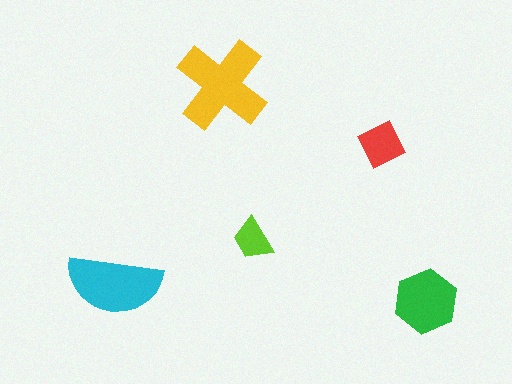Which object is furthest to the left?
The cyan semicircle is leftmost.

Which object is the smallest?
The lime trapezoid.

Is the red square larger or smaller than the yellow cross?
Smaller.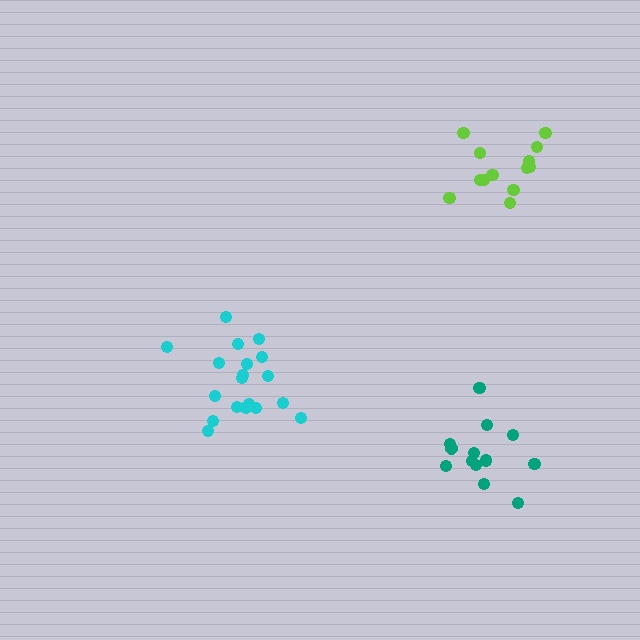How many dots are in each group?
Group 1: 19 dots, Group 2: 13 dots, Group 3: 13 dots (45 total).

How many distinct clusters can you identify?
There are 3 distinct clusters.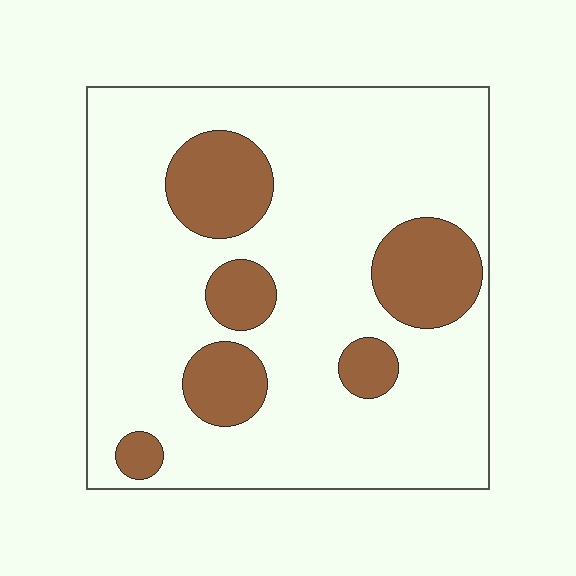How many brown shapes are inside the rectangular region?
6.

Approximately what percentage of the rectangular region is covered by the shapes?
Approximately 20%.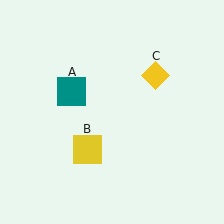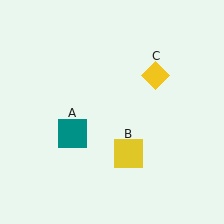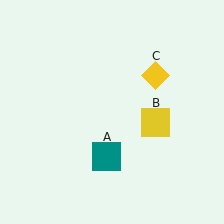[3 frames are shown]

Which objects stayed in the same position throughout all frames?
Yellow diamond (object C) remained stationary.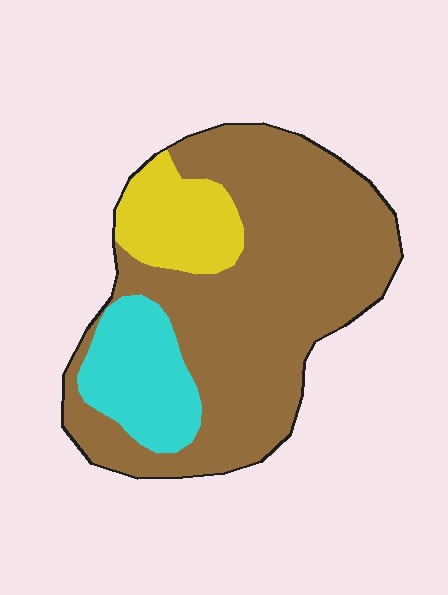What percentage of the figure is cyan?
Cyan takes up less than a quarter of the figure.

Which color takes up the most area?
Brown, at roughly 70%.